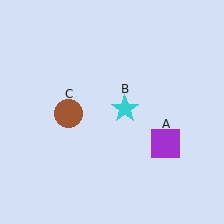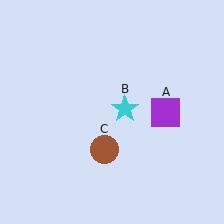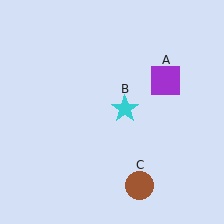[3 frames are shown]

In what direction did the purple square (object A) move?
The purple square (object A) moved up.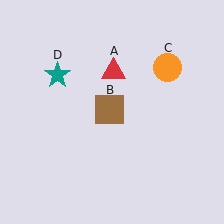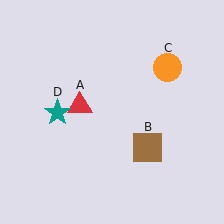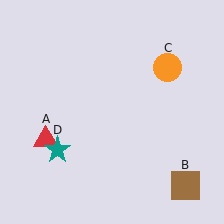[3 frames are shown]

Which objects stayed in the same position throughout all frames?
Orange circle (object C) remained stationary.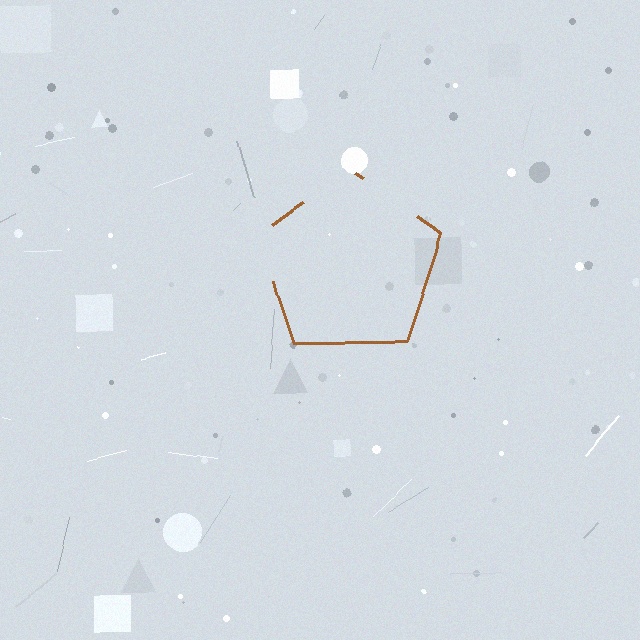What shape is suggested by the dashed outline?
The dashed outline suggests a pentagon.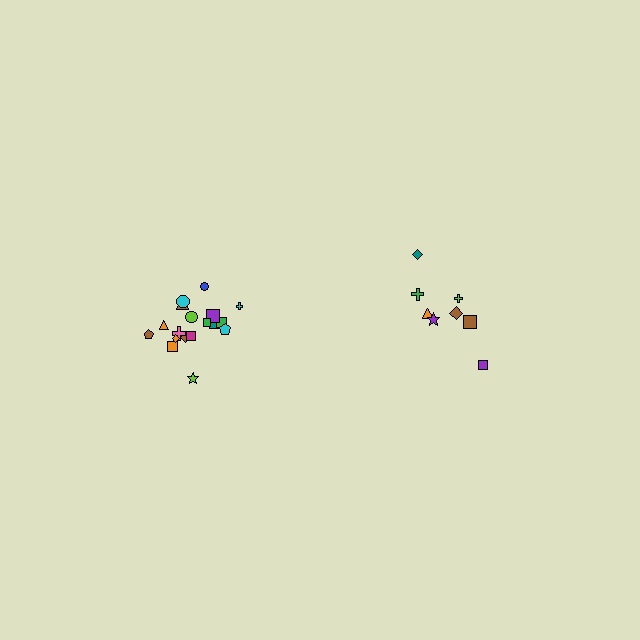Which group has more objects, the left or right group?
The left group.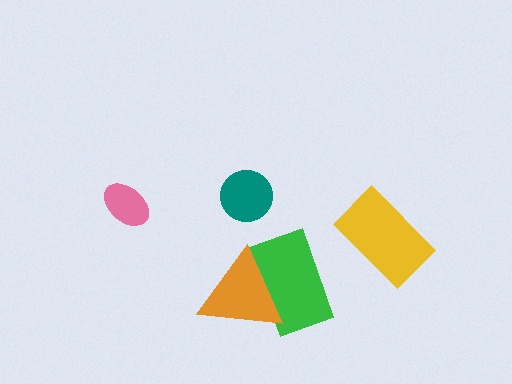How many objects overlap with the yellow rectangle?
0 objects overlap with the yellow rectangle.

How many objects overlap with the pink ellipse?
0 objects overlap with the pink ellipse.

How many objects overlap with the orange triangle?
1 object overlaps with the orange triangle.